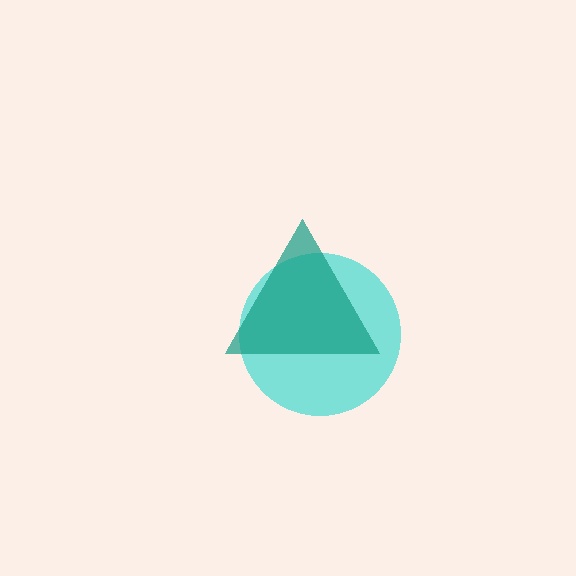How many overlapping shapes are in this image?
There are 2 overlapping shapes in the image.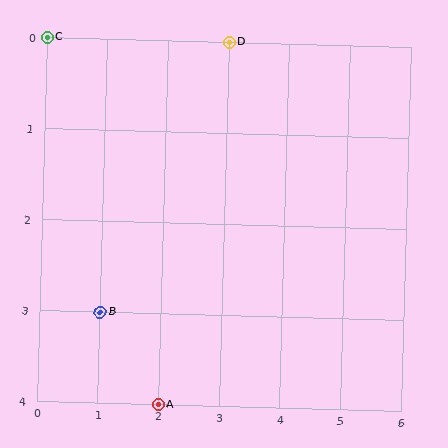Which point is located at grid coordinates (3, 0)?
Point D is at (3, 0).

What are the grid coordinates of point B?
Point B is at grid coordinates (1, 3).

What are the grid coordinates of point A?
Point A is at grid coordinates (2, 4).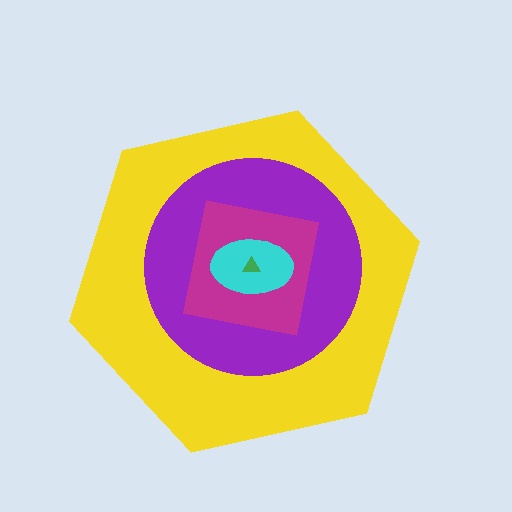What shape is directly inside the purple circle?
The magenta square.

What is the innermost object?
The green triangle.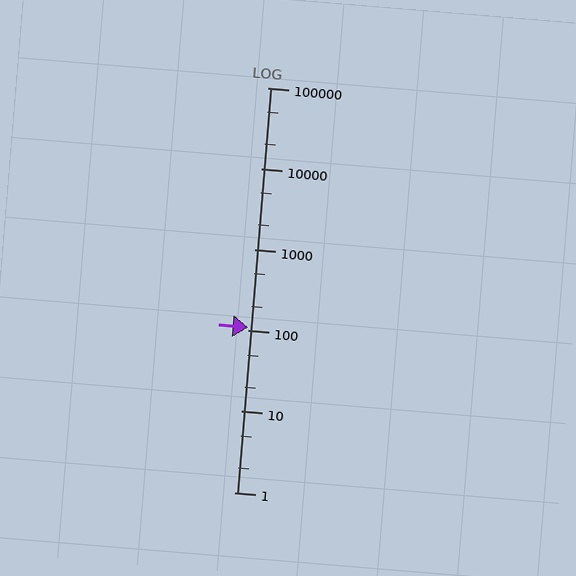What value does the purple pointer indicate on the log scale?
The pointer indicates approximately 110.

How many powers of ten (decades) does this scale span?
The scale spans 5 decades, from 1 to 100000.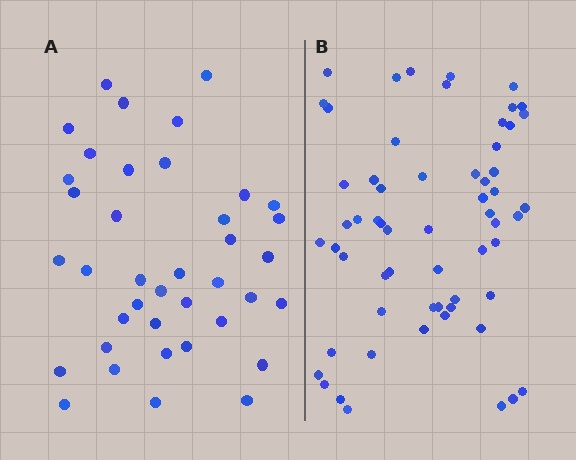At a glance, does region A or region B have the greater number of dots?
Region B (the right region) has more dots.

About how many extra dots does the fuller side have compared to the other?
Region B has approximately 20 more dots than region A.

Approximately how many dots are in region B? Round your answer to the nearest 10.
About 60 dots.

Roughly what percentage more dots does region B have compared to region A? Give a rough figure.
About 55% more.